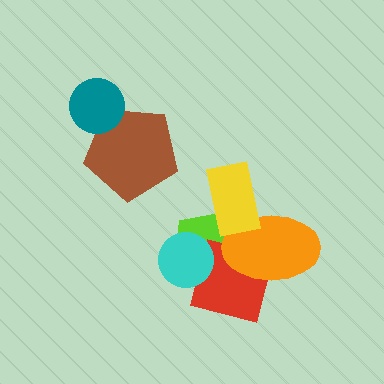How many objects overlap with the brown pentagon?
1 object overlaps with the brown pentagon.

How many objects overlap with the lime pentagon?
4 objects overlap with the lime pentagon.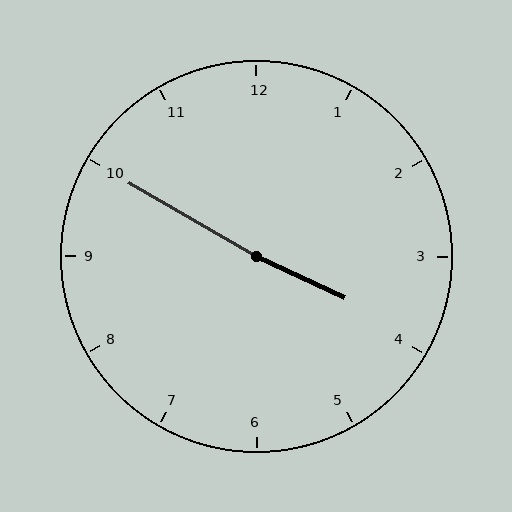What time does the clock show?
3:50.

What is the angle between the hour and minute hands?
Approximately 175 degrees.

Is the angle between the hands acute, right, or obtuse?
It is obtuse.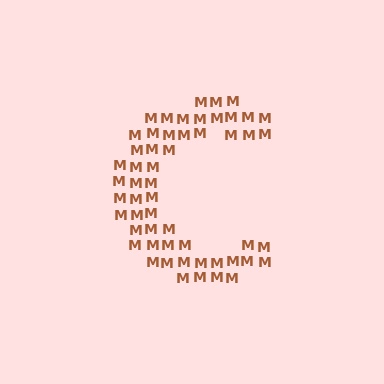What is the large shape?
The large shape is the letter C.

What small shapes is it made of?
It is made of small letter M's.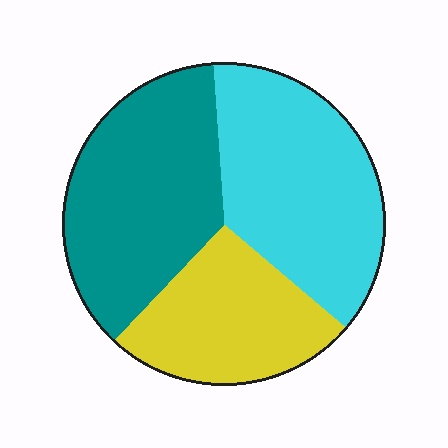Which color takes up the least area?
Yellow, at roughly 25%.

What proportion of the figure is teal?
Teal covers around 35% of the figure.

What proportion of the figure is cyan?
Cyan covers about 35% of the figure.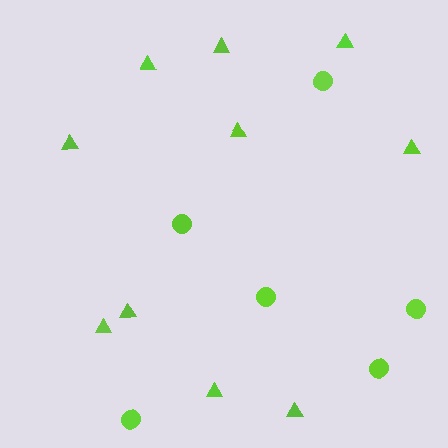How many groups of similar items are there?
There are 2 groups: one group of circles (6) and one group of triangles (10).